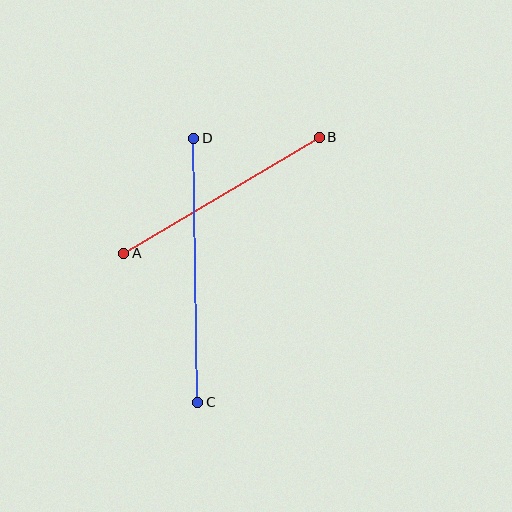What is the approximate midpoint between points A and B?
The midpoint is at approximately (222, 195) pixels.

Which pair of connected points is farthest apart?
Points C and D are farthest apart.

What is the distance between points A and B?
The distance is approximately 227 pixels.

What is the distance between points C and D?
The distance is approximately 264 pixels.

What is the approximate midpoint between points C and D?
The midpoint is at approximately (196, 270) pixels.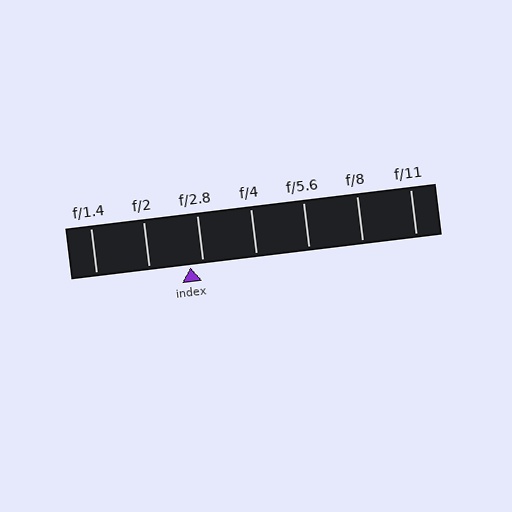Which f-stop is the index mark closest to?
The index mark is closest to f/2.8.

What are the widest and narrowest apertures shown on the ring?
The widest aperture shown is f/1.4 and the narrowest is f/11.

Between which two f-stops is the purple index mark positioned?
The index mark is between f/2 and f/2.8.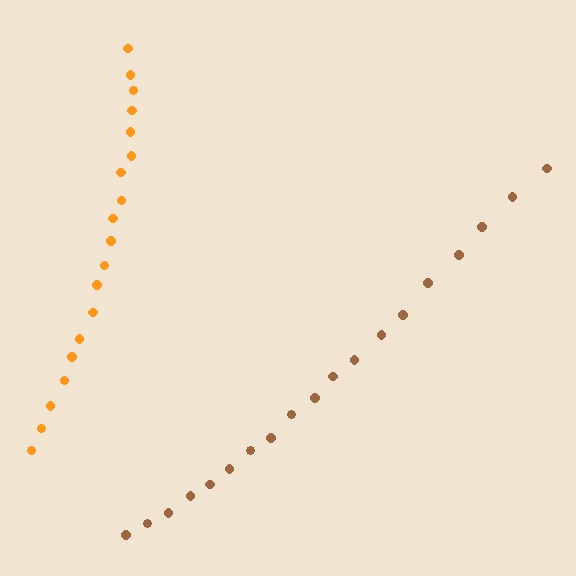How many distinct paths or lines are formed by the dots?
There are 2 distinct paths.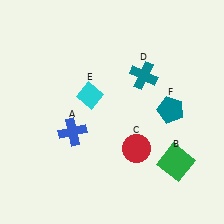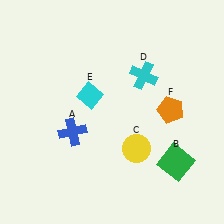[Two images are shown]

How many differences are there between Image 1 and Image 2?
There are 3 differences between the two images.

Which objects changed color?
C changed from red to yellow. D changed from teal to cyan. F changed from teal to orange.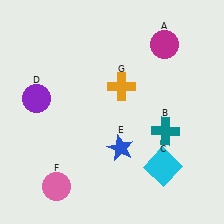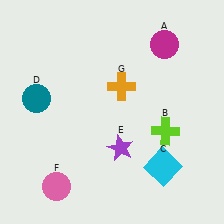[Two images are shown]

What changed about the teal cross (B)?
In Image 1, B is teal. In Image 2, it changed to lime.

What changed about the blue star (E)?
In Image 1, E is blue. In Image 2, it changed to purple.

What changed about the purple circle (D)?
In Image 1, D is purple. In Image 2, it changed to teal.